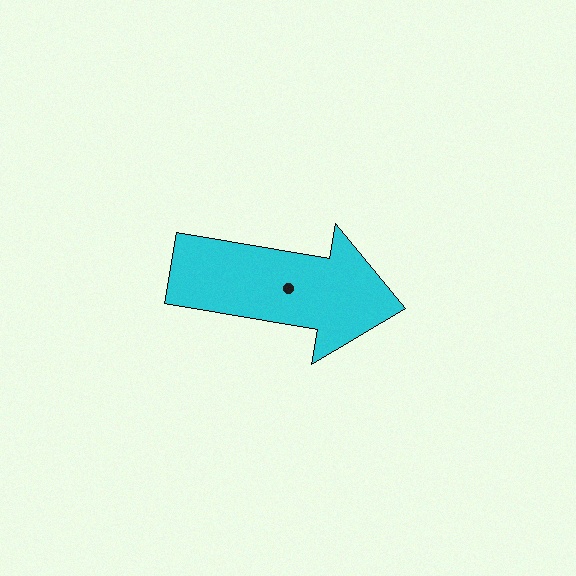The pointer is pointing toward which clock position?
Roughly 3 o'clock.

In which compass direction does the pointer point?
East.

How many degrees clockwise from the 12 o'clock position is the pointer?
Approximately 100 degrees.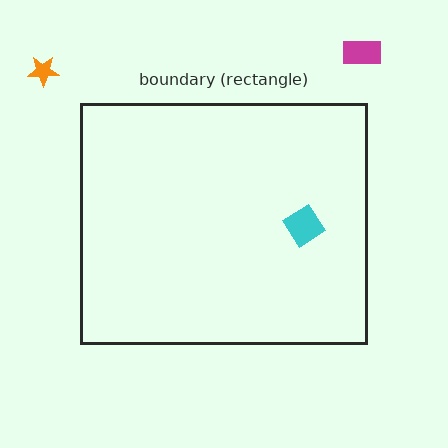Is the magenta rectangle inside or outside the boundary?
Outside.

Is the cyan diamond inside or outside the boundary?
Inside.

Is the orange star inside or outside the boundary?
Outside.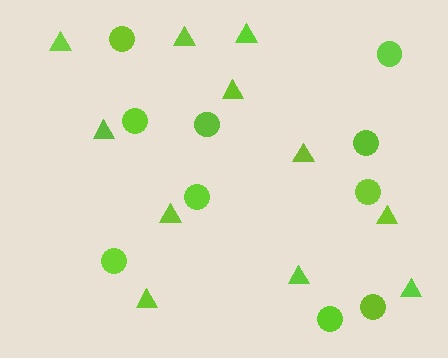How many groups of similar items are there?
There are 2 groups: one group of circles (10) and one group of triangles (11).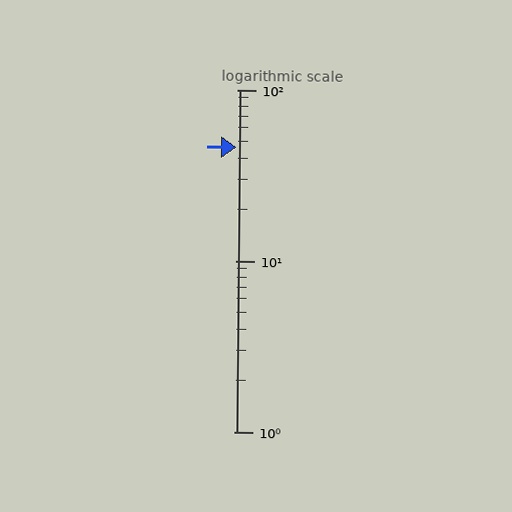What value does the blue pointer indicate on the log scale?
The pointer indicates approximately 46.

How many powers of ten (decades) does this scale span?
The scale spans 2 decades, from 1 to 100.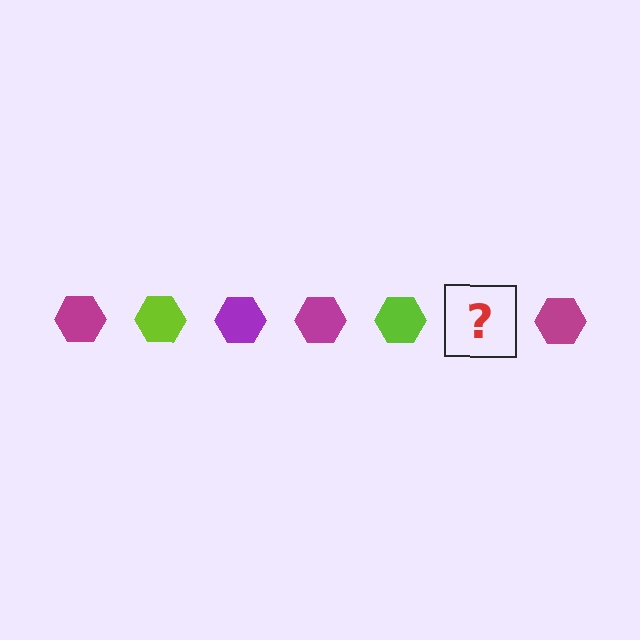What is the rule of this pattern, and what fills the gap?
The rule is that the pattern cycles through magenta, lime, purple hexagons. The gap should be filled with a purple hexagon.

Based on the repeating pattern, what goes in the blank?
The blank should be a purple hexagon.